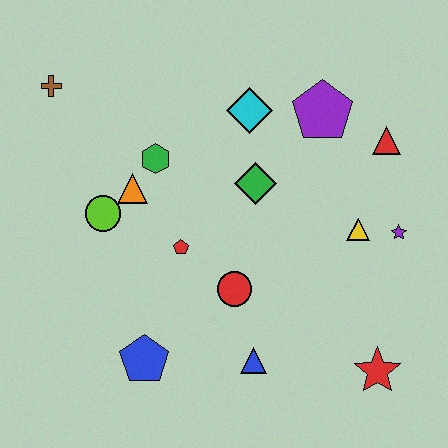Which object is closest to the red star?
The blue triangle is closest to the red star.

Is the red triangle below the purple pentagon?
Yes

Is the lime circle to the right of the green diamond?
No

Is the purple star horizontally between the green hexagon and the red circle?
No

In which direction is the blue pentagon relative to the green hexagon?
The blue pentagon is below the green hexagon.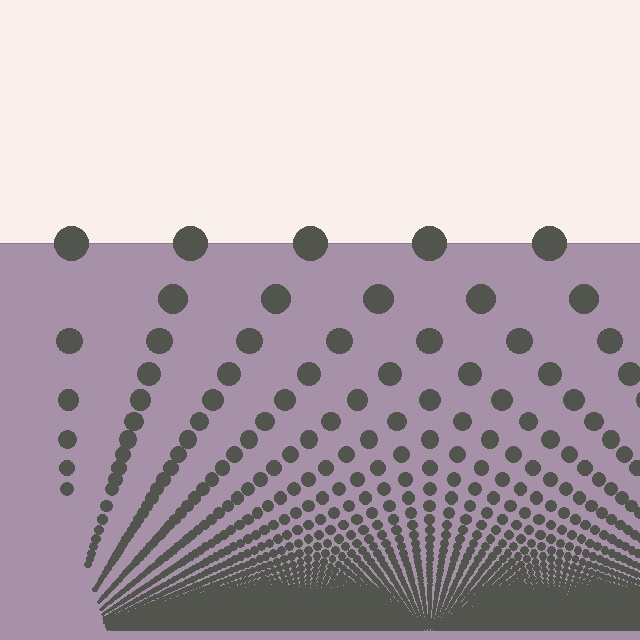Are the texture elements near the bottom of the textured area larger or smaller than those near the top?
Smaller. The gradient is inverted — elements near the bottom are smaller and denser.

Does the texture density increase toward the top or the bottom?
Density increases toward the bottom.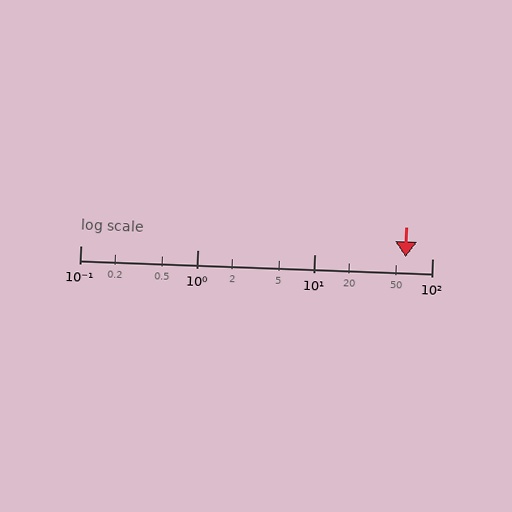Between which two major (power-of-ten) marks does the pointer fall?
The pointer is between 10 and 100.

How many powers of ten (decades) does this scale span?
The scale spans 3 decades, from 0.1 to 100.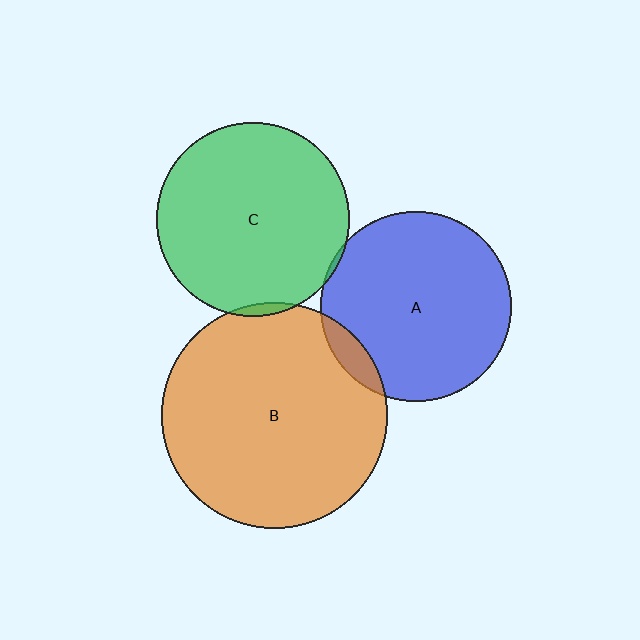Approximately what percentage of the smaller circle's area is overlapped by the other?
Approximately 5%.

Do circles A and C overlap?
Yes.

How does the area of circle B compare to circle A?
Approximately 1.4 times.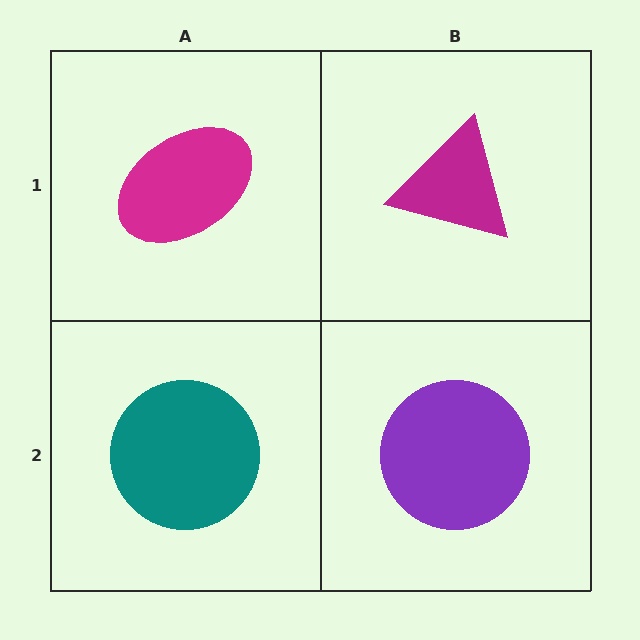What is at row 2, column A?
A teal circle.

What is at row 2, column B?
A purple circle.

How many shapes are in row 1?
2 shapes.